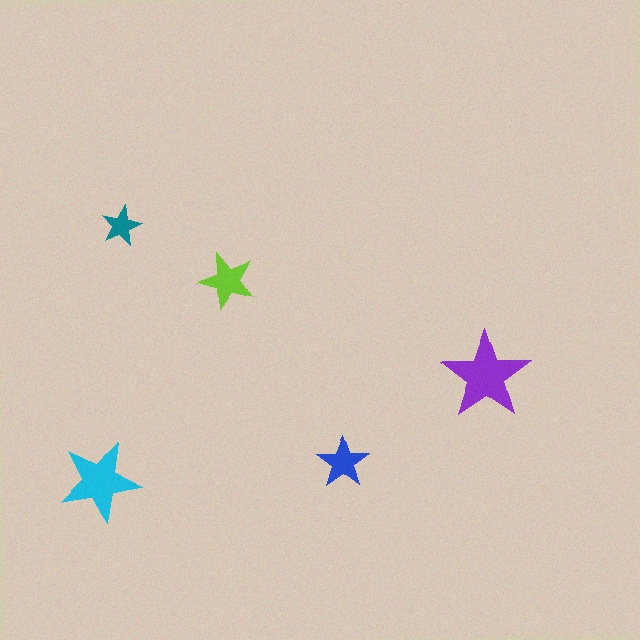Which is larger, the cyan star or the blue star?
The cyan one.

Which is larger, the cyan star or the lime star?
The cyan one.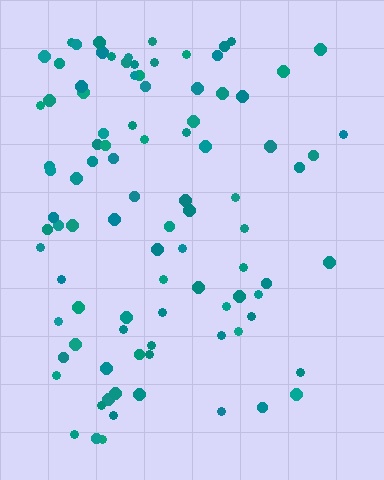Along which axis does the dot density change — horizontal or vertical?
Horizontal.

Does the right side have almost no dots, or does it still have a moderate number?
Still a moderate number, just noticeably fewer than the left.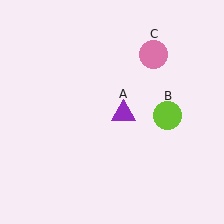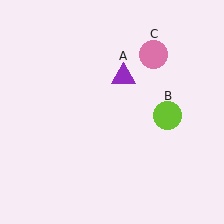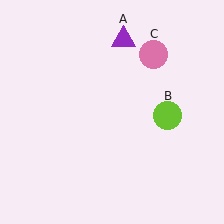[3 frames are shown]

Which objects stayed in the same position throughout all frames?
Lime circle (object B) and pink circle (object C) remained stationary.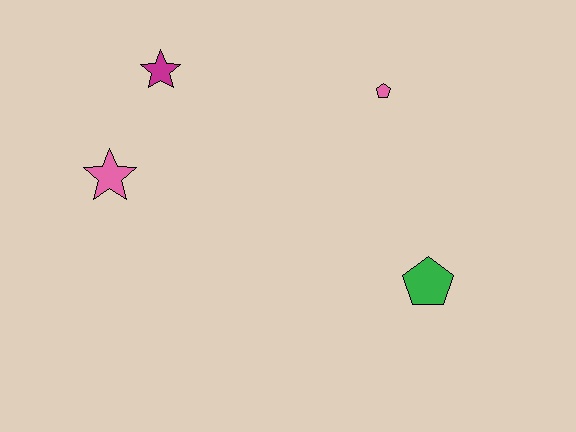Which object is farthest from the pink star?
The green pentagon is farthest from the pink star.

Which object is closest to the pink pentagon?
The green pentagon is closest to the pink pentagon.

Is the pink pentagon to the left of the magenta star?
No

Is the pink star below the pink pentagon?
Yes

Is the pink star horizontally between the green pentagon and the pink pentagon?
No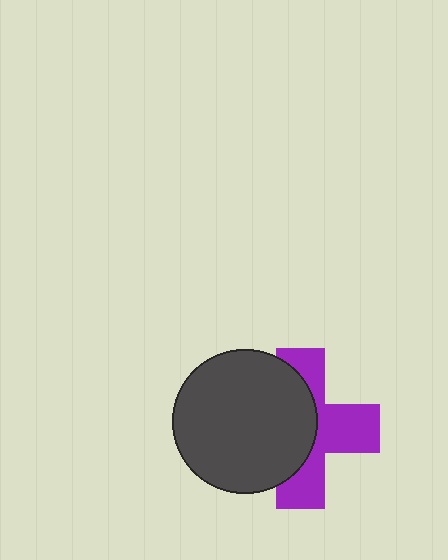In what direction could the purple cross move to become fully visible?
The purple cross could move right. That would shift it out from behind the dark gray circle entirely.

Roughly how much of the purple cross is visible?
About half of it is visible (roughly 50%).